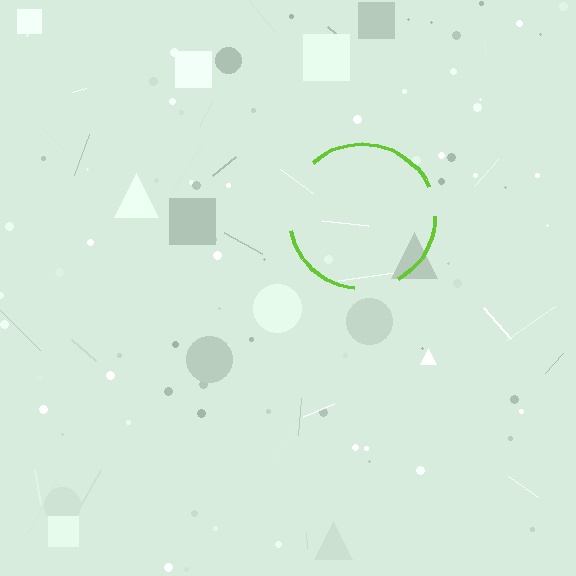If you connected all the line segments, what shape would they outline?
They would outline a circle.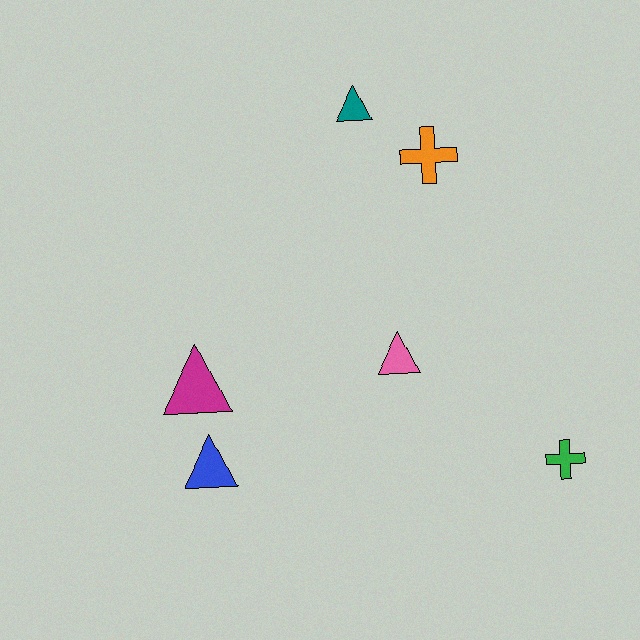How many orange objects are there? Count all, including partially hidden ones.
There is 1 orange object.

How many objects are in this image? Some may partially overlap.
There are 6 objects.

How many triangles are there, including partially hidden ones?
There are 4 triangles.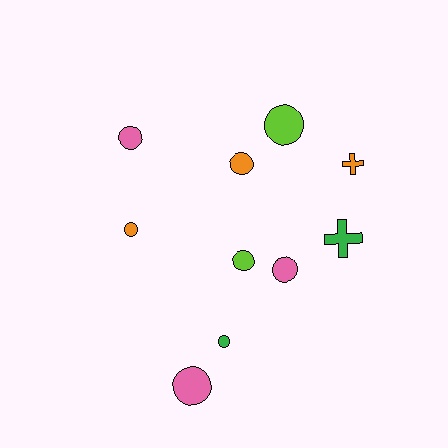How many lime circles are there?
There are 2 lime circles.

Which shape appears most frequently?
Circle, with 8 objects.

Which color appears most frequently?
Pink, with 3 objects.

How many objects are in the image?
There are 10 objects.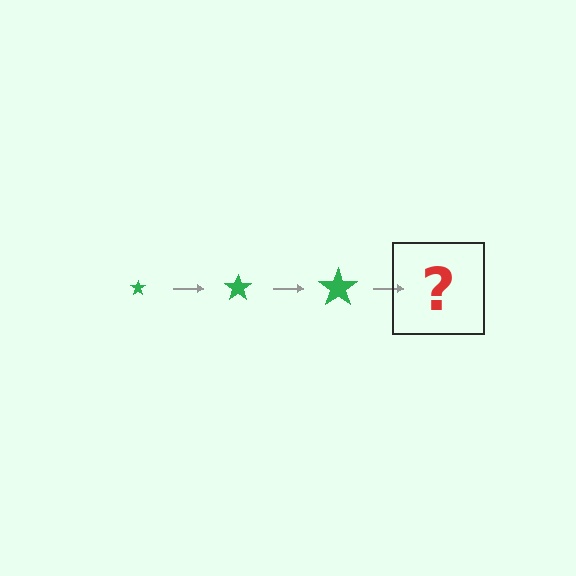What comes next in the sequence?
The next element should be a green star, larger than the previous one.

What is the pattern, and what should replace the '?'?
The pattern is that the star gets progressively larger each step. The '?' should be a green star, larger than the previous one.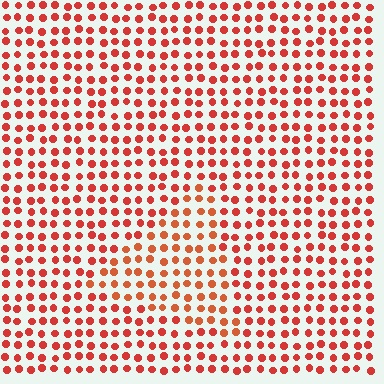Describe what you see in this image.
The image is filled with small red elements in a uniform arrangement. A triangle-shaped region is visible where the elements are tinted to a slightly different hue, forming a subtle color boundary.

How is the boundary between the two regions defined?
The boundary is defined purely by a slight shift in hue (about 15 degrees). Spacing, size, and orientation are identical on both sides.